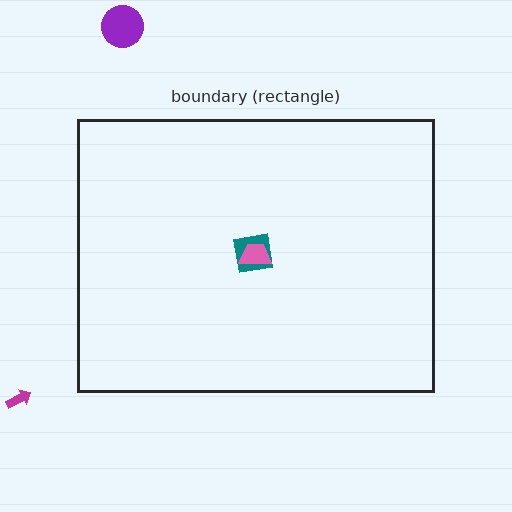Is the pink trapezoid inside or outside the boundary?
Inside.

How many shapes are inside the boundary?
2 inside, 2 outside.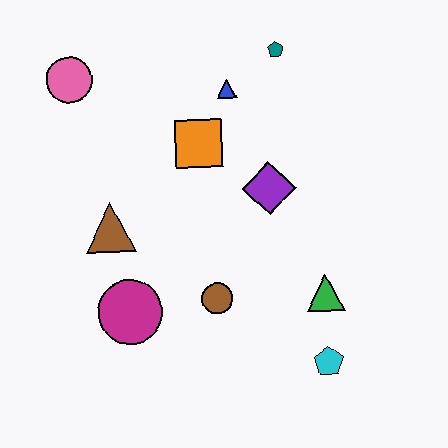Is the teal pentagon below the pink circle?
No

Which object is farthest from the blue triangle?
The cyan pentagon is farthest from the blue triangle.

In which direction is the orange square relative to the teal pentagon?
The orange square is below the teal pentagon.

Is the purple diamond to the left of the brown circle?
No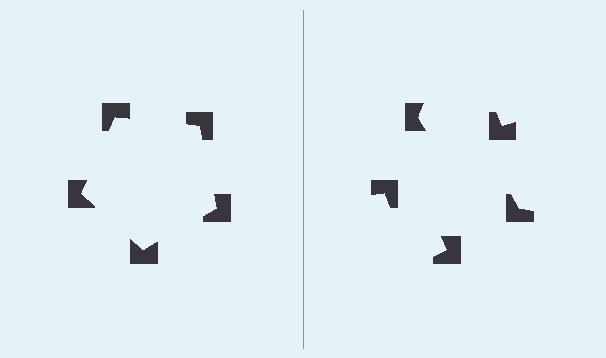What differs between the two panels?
The notched squares are positioned identically on both sides; only the wedge orientations differ. On the left they align to a pentagon; on the right they are misaligned.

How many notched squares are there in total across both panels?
10 — 5 on each side.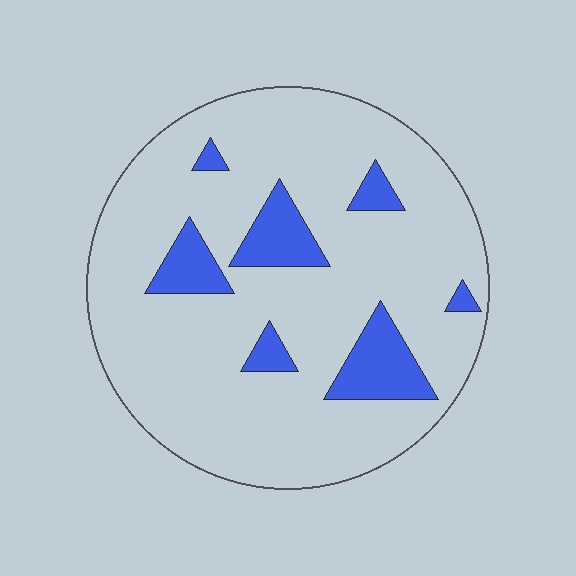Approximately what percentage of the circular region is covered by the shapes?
Approximately 15%.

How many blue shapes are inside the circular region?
7.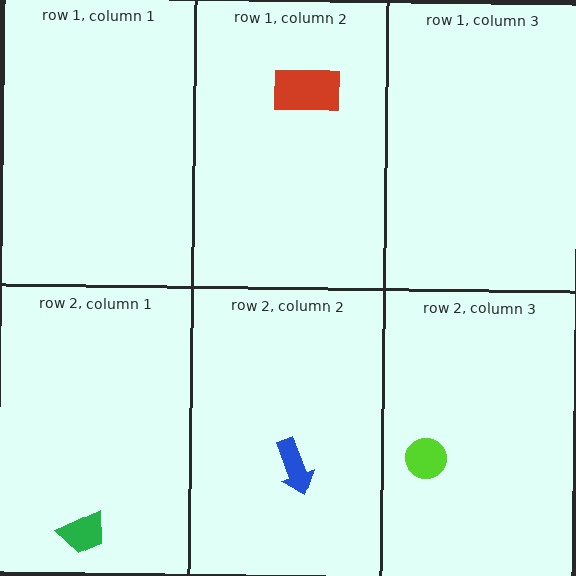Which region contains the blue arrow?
The row 2, column 2 region.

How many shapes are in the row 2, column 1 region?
1.